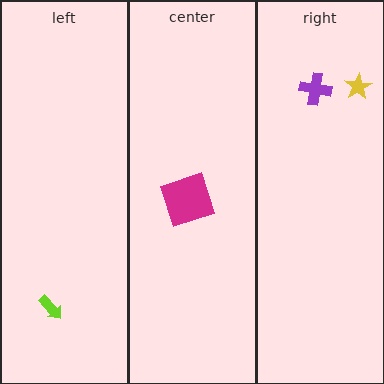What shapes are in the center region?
The magenta square.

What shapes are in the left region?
The lime arrow.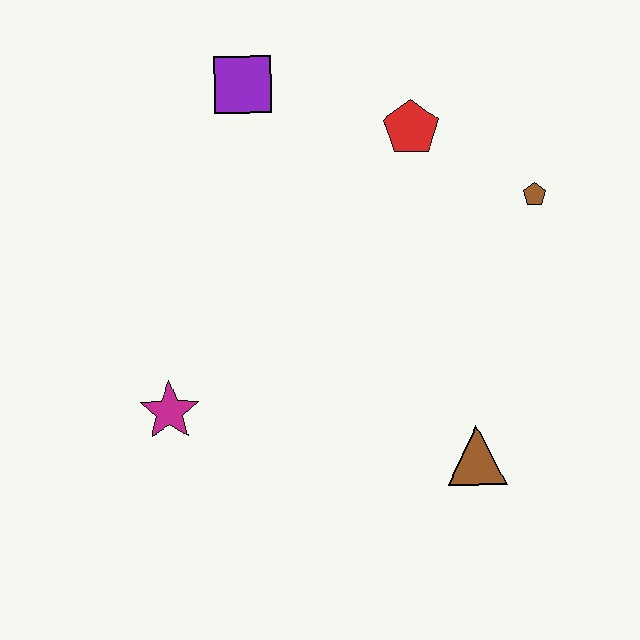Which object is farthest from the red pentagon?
The magenta star is farthest from the red pentagon.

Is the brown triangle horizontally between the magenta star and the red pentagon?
No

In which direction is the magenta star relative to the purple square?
The magenta star is below the purple square.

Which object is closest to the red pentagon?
The brown pentagon is closest to the red pentagon.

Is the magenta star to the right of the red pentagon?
No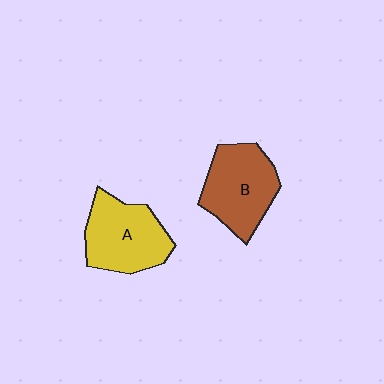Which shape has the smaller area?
Shape A (yellow).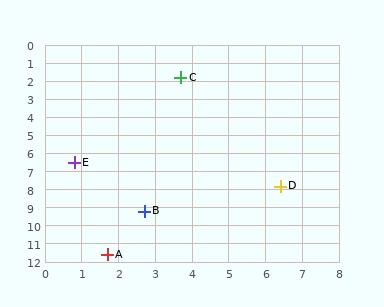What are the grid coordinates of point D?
Point D is at approximately (6.4, 7.8).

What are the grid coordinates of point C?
Point C is at approximately (3.7, 1.8).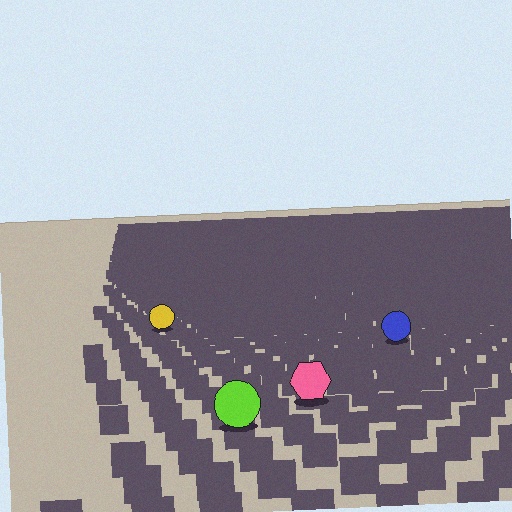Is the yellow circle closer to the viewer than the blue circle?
No. The blue circle is closer — you can tell from the texture gradient: the ground texture is coarser near it.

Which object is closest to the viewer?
The lime circle is closest. The texture marks near it are larger and more spread out.